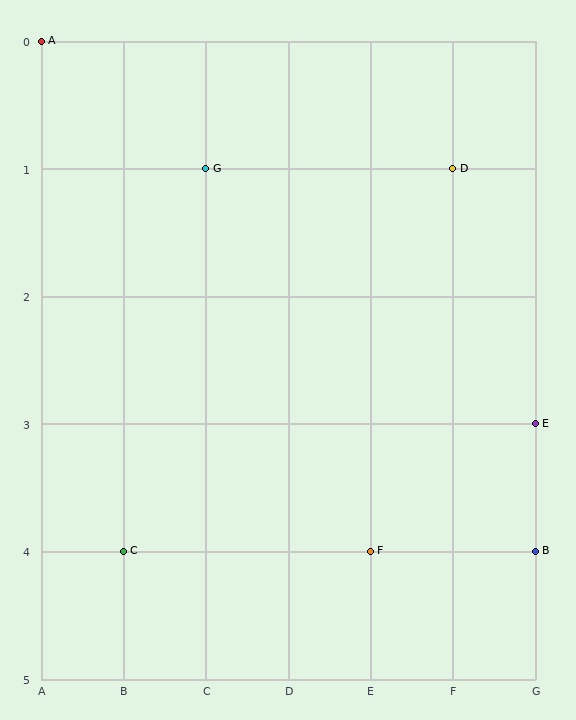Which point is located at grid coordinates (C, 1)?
Point G is at (C, 1).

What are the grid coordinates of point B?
Point B is at grid coordinates (G, 4).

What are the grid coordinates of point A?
Point A is at grid coordinates (A, 0).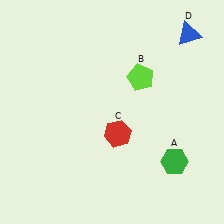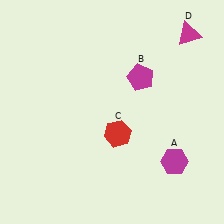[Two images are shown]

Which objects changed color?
A changed from green to magenta. B changed from lime to magenta. D changed from blue to magenta.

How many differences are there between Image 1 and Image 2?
There are 3 differences between the two images.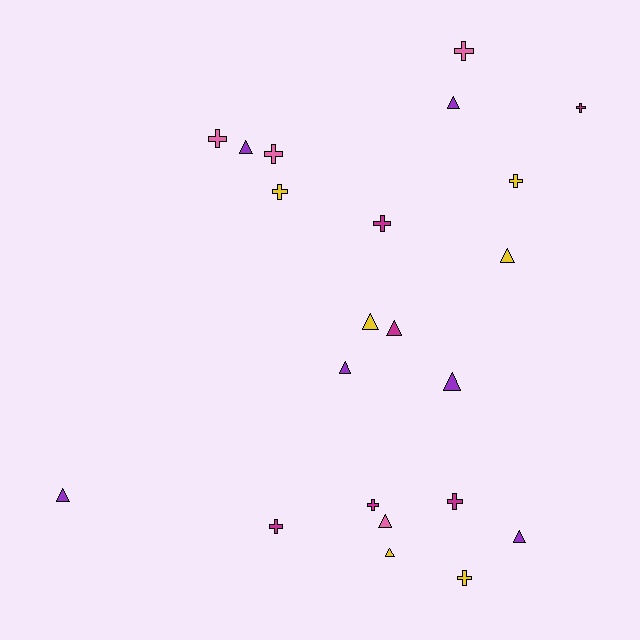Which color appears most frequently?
Magenta, with 6 objects.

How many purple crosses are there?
There are no purple crosses.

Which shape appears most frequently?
Triangle, with 11 objects.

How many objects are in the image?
There are 22 objects.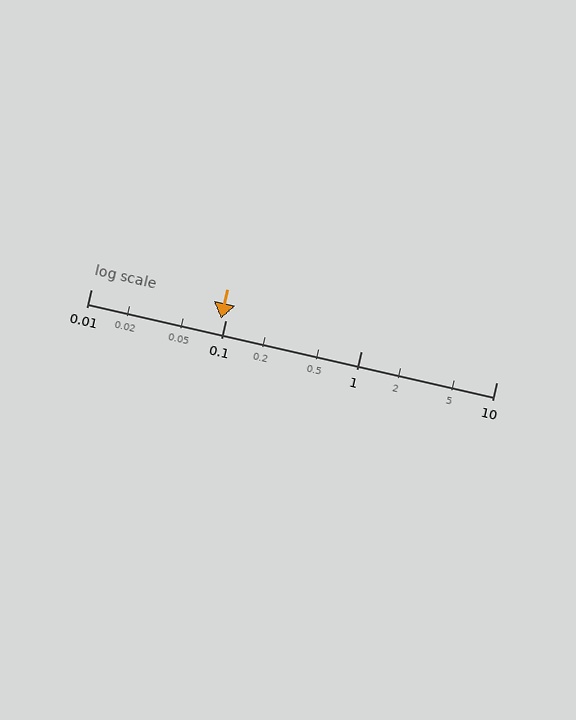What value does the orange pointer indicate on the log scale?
The pointer indicates approximately 0.092.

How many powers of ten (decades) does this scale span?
The scale spans 3 decades, from 0.01 to 10.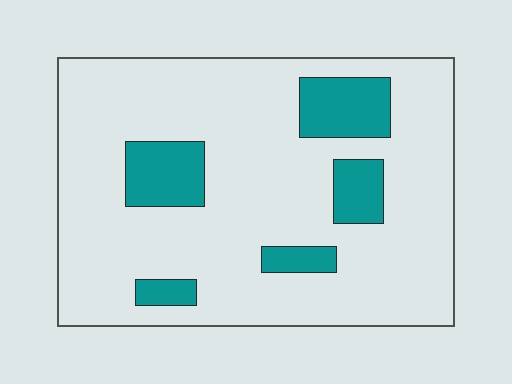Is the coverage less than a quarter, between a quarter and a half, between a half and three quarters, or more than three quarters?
Less than a quarter.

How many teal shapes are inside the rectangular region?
5.